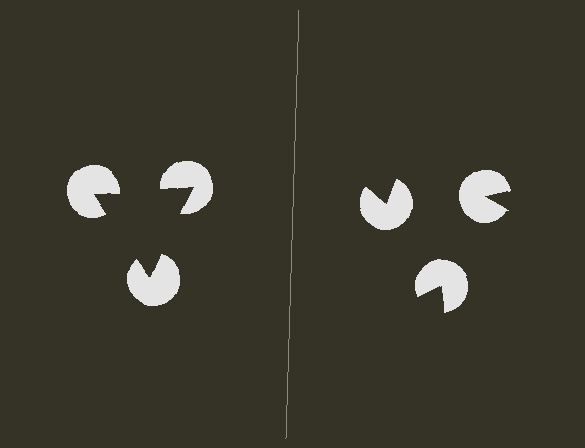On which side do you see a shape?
An illusory triangle appears on the left side. On the right side the wedge cuts are rotated, so no coherent shape forms.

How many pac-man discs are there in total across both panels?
6 — 3 on each side.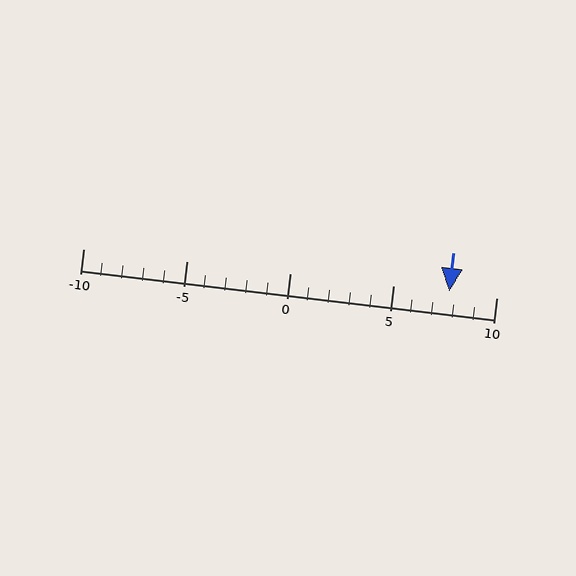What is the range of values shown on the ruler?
The ruler shows values from -10 to 10.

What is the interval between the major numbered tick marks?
The major tick marks are spaced 5 units apart.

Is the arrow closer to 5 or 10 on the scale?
The arrow is closer to 10.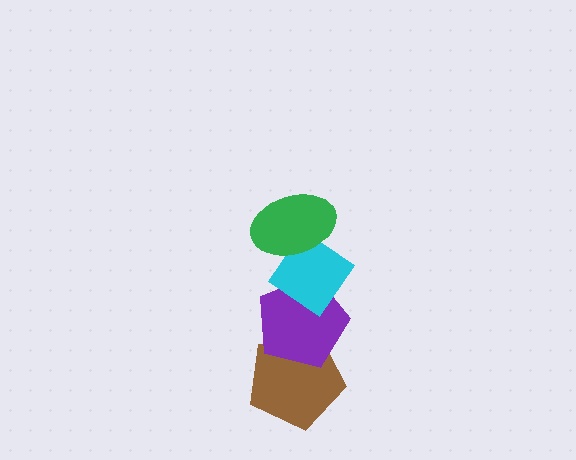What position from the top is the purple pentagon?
The purple pentagon is 3rd from the top.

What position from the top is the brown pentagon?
The brown pentagon is 4th from the top.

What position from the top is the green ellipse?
The green ellipse is 1st from the top.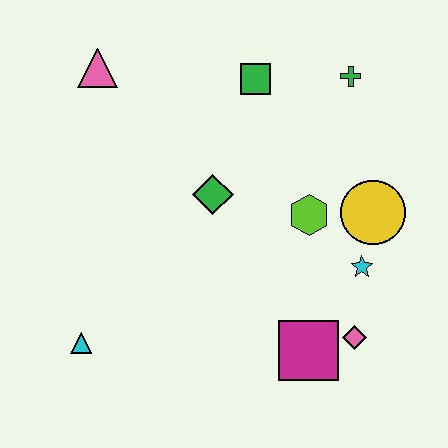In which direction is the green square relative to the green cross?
The green square is to the left of the green cross.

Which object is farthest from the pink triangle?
The pink diamond is farthest from the pink triangle.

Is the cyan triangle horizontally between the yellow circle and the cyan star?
No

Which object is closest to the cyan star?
The yellow circle is closest to the cyan star.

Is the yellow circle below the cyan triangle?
No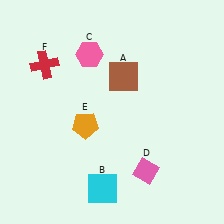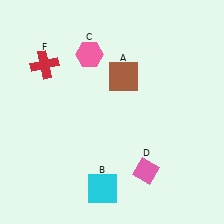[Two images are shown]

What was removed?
The orange pentagon (E) was removed in Image 2.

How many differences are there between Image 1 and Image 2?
There is 1 difference between the two images.